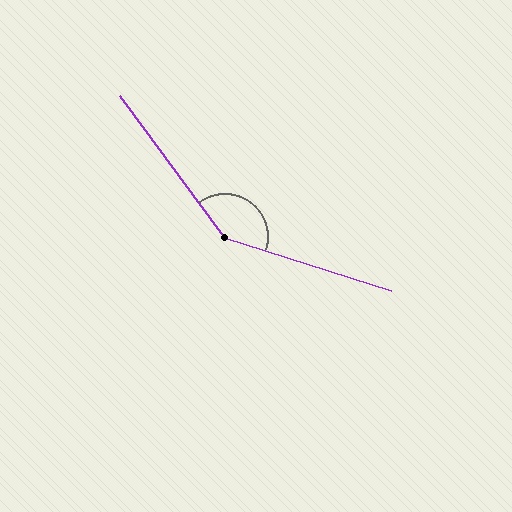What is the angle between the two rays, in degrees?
Approximately 144 degrees.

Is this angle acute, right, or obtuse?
It is obtuse.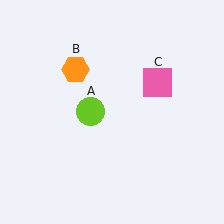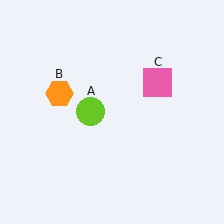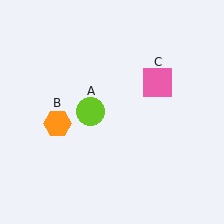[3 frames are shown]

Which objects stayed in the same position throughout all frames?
Lime circle (object A) and pink square (object C) remained stationary.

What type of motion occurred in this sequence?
The orange hexagon (object B) rotated counterclockwise around the center of the scene.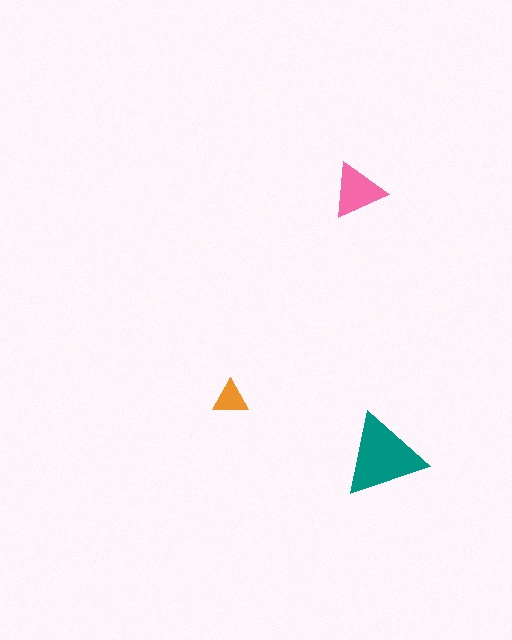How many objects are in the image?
There are 3 objects in the image.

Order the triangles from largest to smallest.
the teal one, the pink one, the orange one.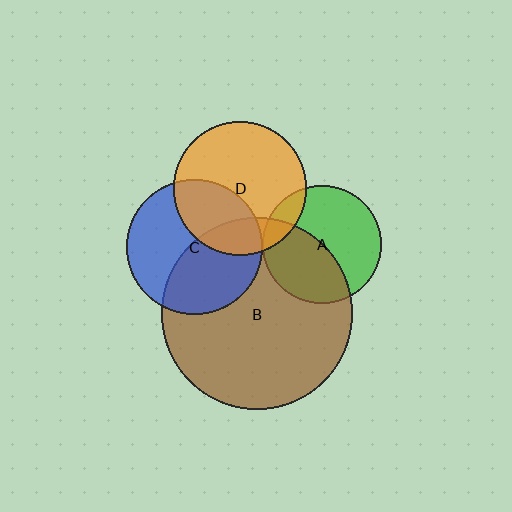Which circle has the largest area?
Circle B (brown).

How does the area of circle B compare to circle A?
Approximately 2.6 times.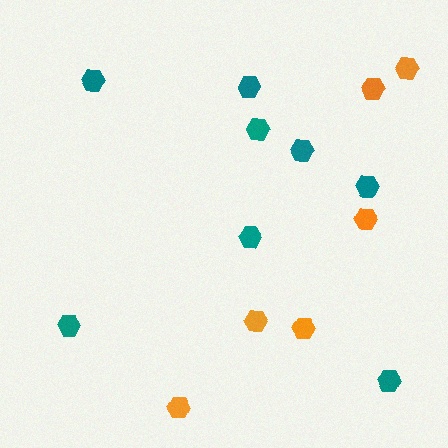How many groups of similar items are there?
There are 2 groups: one group of teal hexagons (8) and one group of orange hexagons (6).